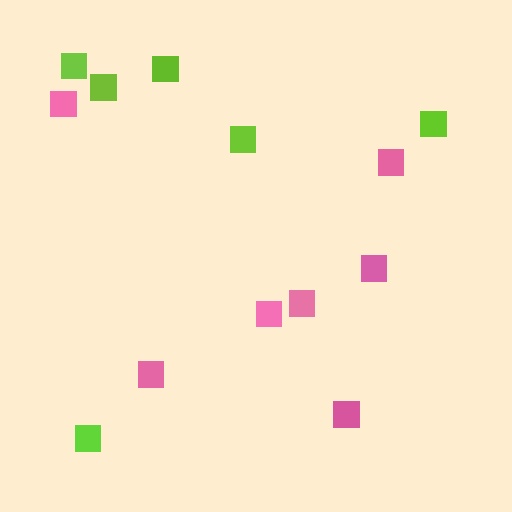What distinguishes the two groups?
There are 2 groups: one group of pink squares (7) and one group of lime squares (6).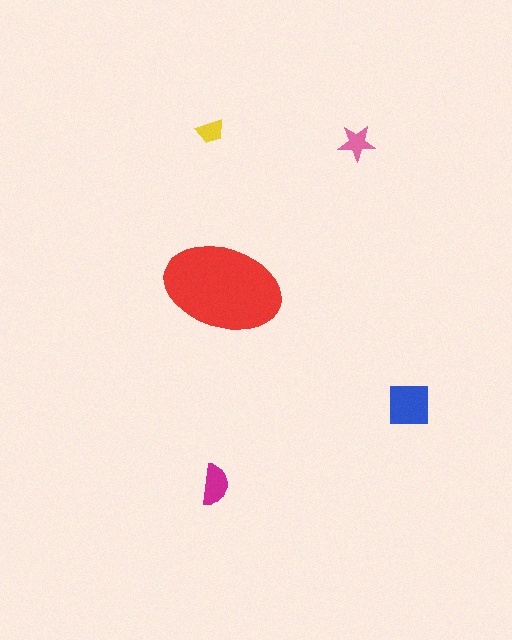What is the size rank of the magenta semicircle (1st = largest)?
3rd.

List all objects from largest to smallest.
The red ellipse, the blue square, the magenta semicircle, the pink star, the yellow trapezoid.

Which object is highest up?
The yellow trapezoid is topmost.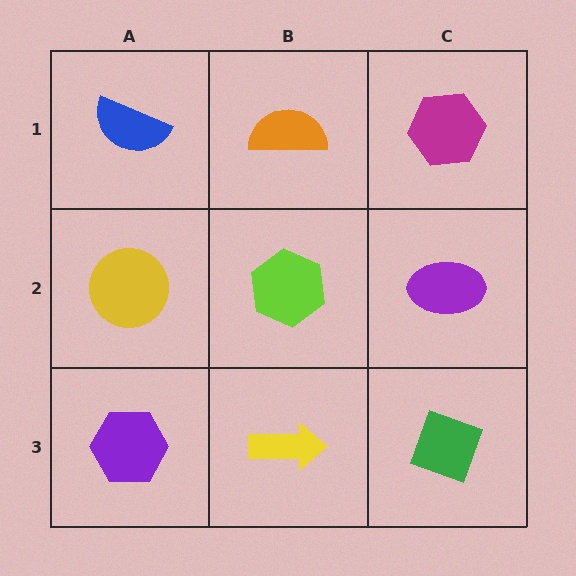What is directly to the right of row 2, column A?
A lime hexagon.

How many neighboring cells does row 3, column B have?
3.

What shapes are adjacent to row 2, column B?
An orange semicircle (row 1, column B), a yellow arrow (row 3, column B), a yellow circle (row 2, column A), a purple ellipse (row 2, column C).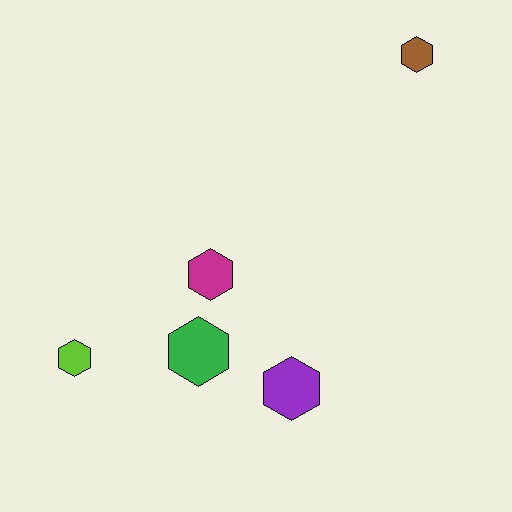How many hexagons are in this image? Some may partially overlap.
There are 5 hexagons.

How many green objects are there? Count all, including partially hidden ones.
There is 1 green object.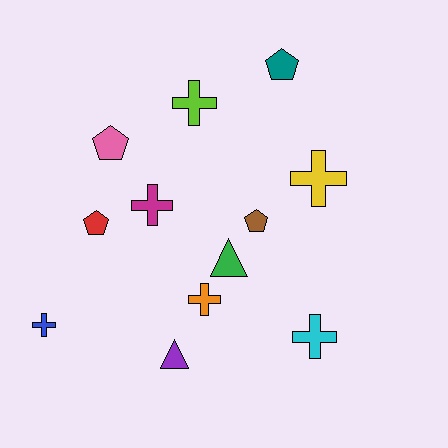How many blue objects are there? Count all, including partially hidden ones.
There is 1 blue object.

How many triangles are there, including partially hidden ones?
There are 2 triangles.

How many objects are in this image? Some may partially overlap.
There are 12 objects.